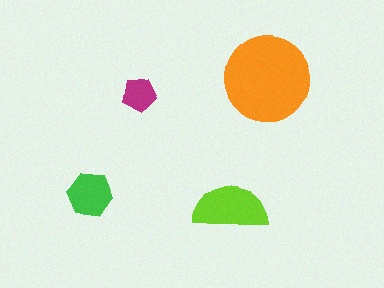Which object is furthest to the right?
The orange circle is rightmost.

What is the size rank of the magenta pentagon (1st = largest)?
4th.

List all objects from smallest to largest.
The magenta pentagon, the green hexagon, the lime semicircle, the orange circle.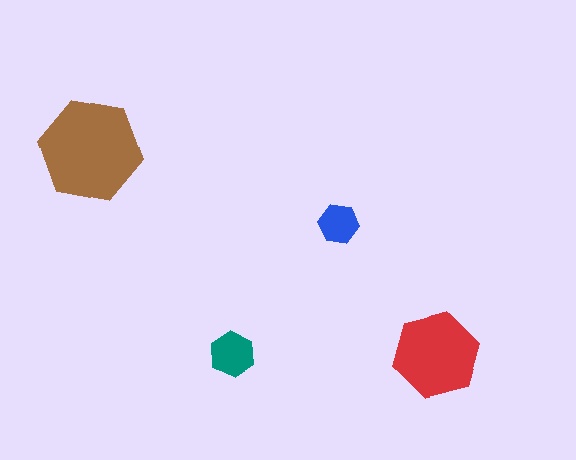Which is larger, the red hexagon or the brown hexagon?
The brown one.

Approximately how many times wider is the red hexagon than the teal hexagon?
About 2 times wider.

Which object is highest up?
The brown hexagon is topmost.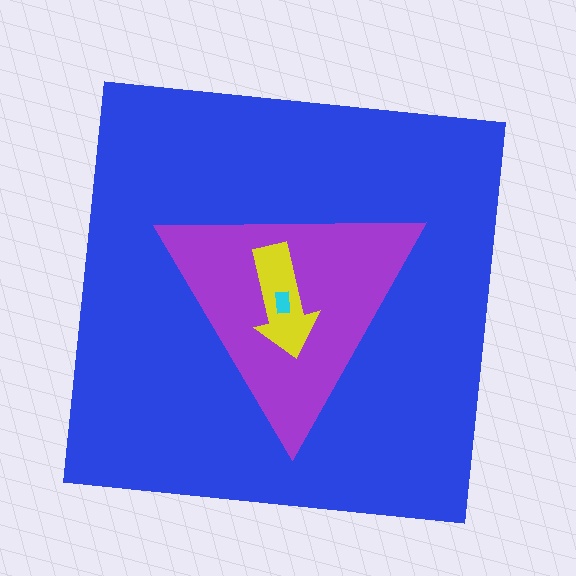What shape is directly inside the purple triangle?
The yellow arrow.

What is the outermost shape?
The blue square.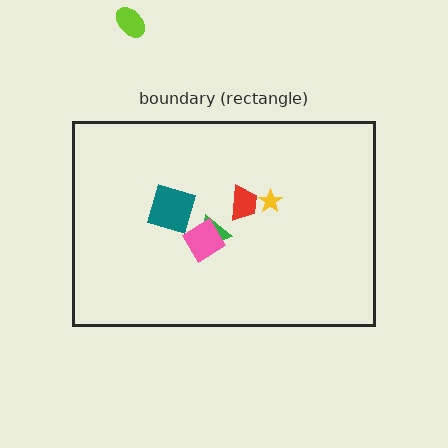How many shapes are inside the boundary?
5 inside, 1 outside.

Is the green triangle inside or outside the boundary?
Inside.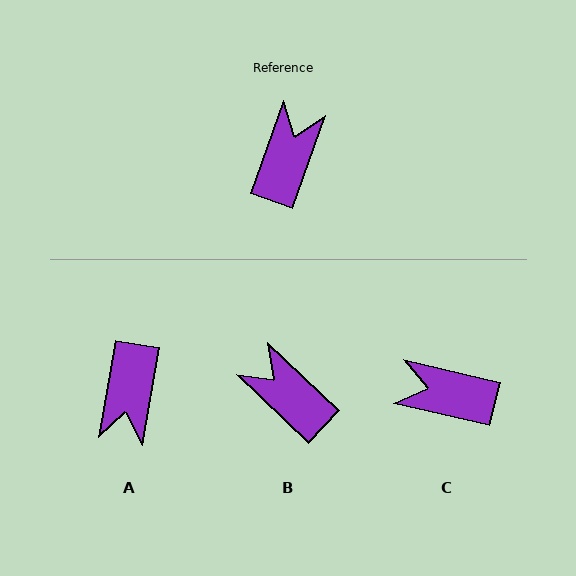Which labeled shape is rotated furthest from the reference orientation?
A, about 170 degrees away.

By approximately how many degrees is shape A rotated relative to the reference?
Approximately 170 degrees clockwise.